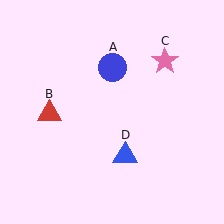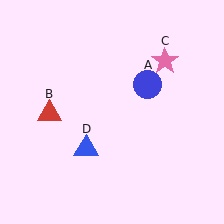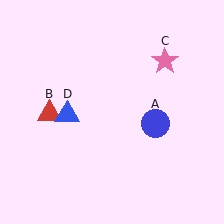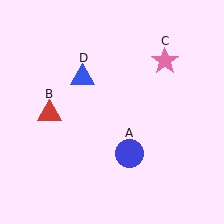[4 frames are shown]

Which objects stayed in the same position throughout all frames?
Red triangle (object B) and pink star (object C) remained stationary.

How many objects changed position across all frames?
2 objects changed position: blue circle (object A), blue triangle (object D).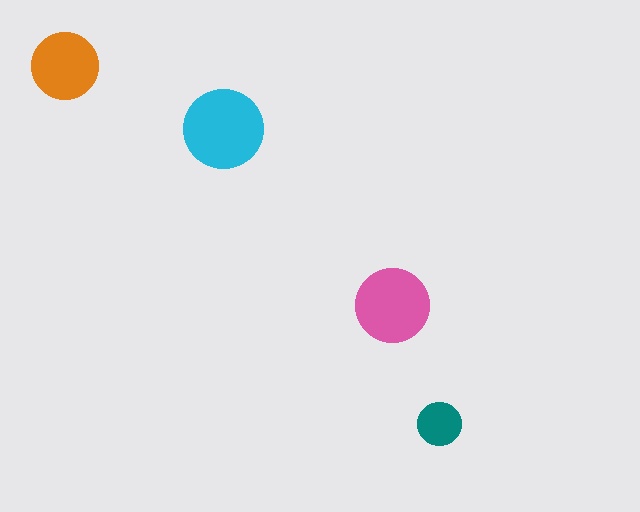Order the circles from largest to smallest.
the cyan one, the pink one, the orange one, the teal one.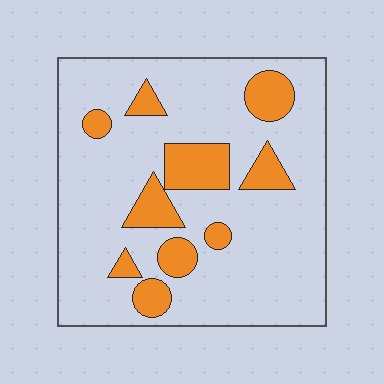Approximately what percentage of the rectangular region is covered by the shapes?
Approximately 20%.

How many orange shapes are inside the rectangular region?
10.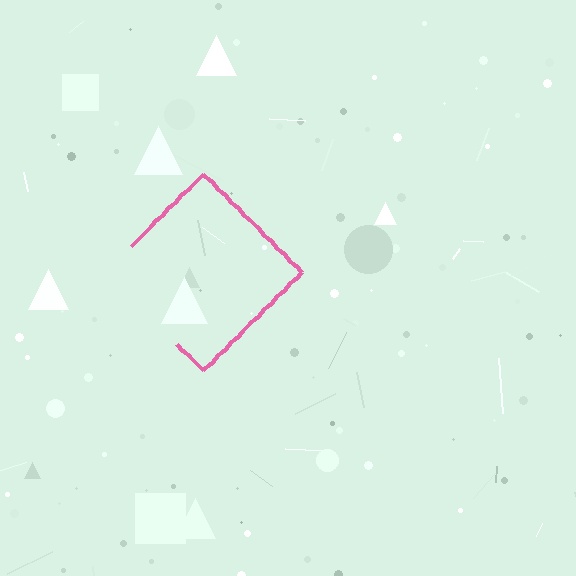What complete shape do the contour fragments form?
The contour fragments form a diamond.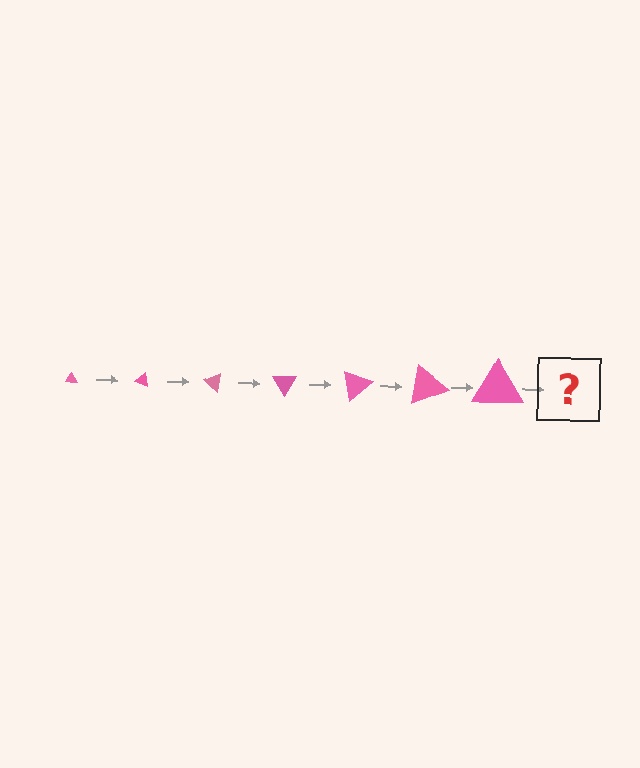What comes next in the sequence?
The next element should be a triangle, larger than the previous one and rotated 140 degrees from the start.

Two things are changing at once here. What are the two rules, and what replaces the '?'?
The two rules are that the triangle grows larger each step and it rotates 20 degrees each step. The '?' should be a triangle, larger than the previous one and rotated 140 degrees from the start.